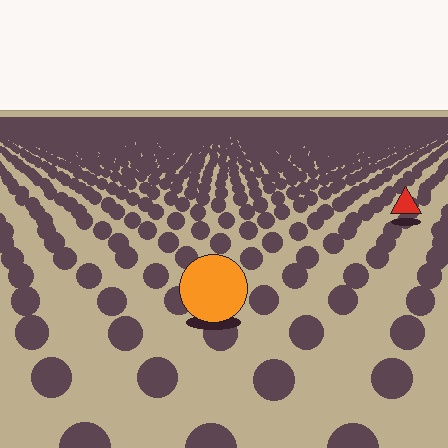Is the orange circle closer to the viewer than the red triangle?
Yes. The orange circle is closer — you can tell from the texture gradient: the ground texture is coarser near it.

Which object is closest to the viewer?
The orange circle is closest. The texture marks near it are larger and more spread out.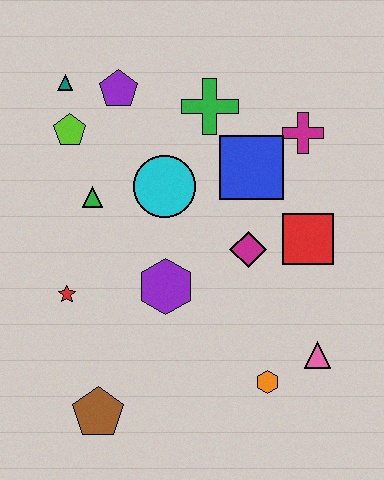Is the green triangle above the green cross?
No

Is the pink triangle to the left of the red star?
No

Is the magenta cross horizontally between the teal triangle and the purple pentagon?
No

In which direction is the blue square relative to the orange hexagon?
The blue square is above the orange hexagon.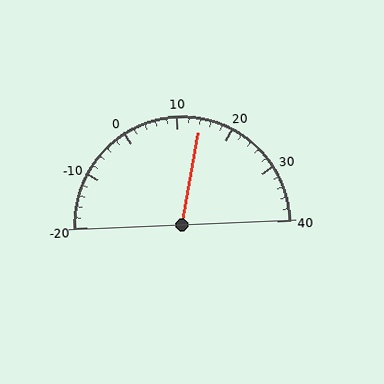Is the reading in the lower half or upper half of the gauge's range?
The reading is in the upper half of the range (-20 to 40).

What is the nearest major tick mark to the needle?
The nearest major tick mark is 10.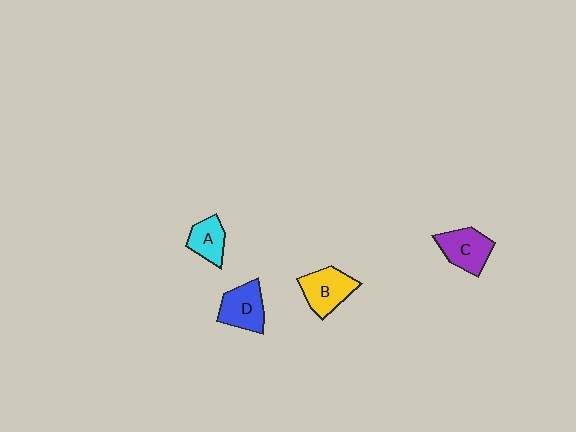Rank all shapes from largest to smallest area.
From largest to smallest: B (yellow), C (purple), D (blue), A (cyan).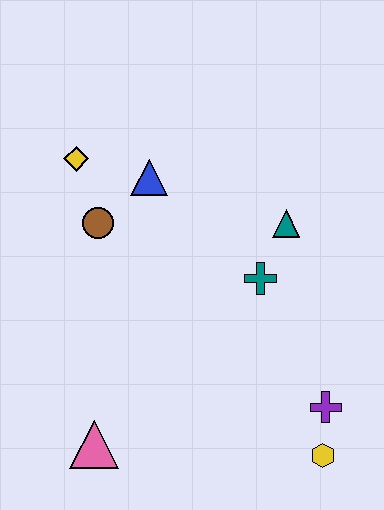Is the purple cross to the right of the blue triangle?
Yes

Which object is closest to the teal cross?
The teal triangle is closest to the teal cross.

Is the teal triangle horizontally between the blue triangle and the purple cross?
Yes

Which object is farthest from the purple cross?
The yellow diamond is farthest from the purple cross.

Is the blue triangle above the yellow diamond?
No